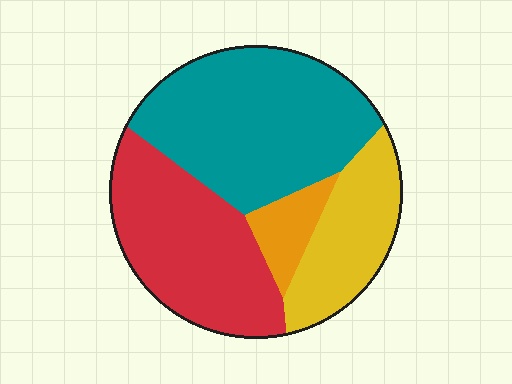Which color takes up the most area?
Teal, at roughly 40%.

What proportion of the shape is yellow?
Yellow covers 20% of the shape.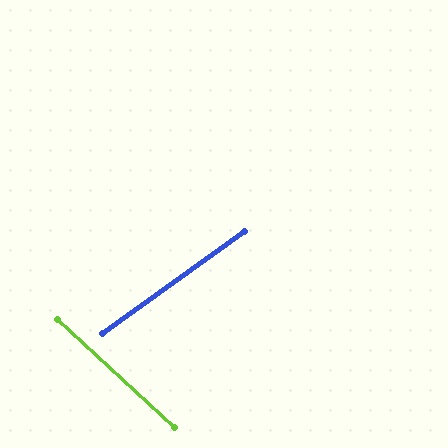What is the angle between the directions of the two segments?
Approximately 78 degrees.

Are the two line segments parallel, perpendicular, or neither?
Neither parallel nor perpendicular — they differ by about 78°.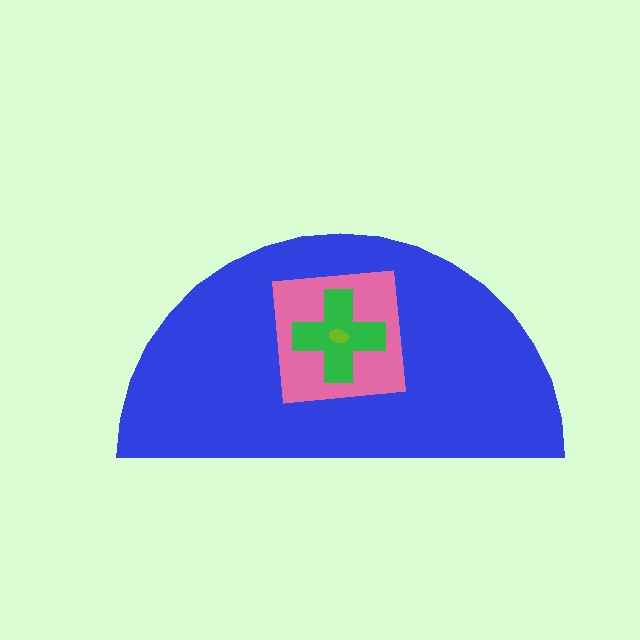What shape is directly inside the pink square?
The green cross.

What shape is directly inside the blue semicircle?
The pink square.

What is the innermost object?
The lime ellipse.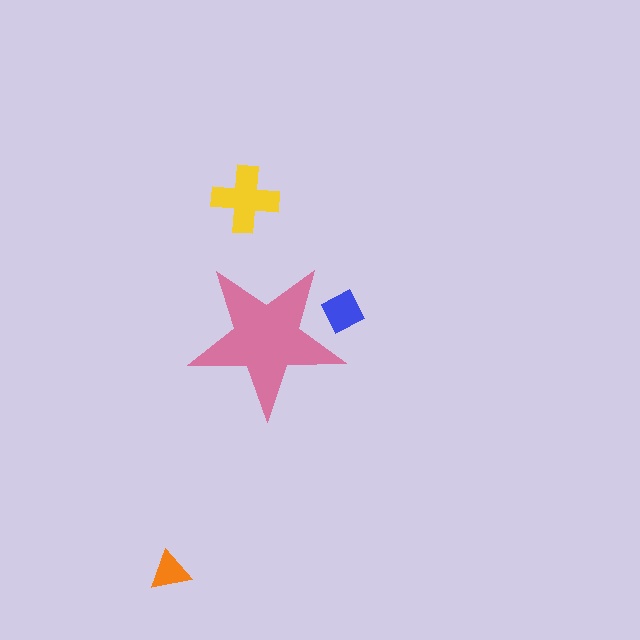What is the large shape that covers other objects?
A pink star.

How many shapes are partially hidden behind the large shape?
1 shape is partially hidden.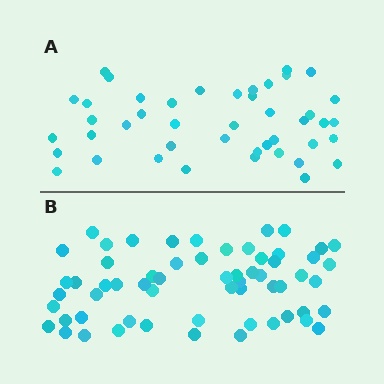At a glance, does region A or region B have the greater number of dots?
Region B (the bottom region) has more dots.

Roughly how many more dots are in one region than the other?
Region B has approximately 15 more dots than region A.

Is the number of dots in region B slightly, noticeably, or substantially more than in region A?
Region B has noticeably more, but not dramatically so. The ratio is roughly 1.4 to 1.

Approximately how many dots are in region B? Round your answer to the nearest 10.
About 60 dots.